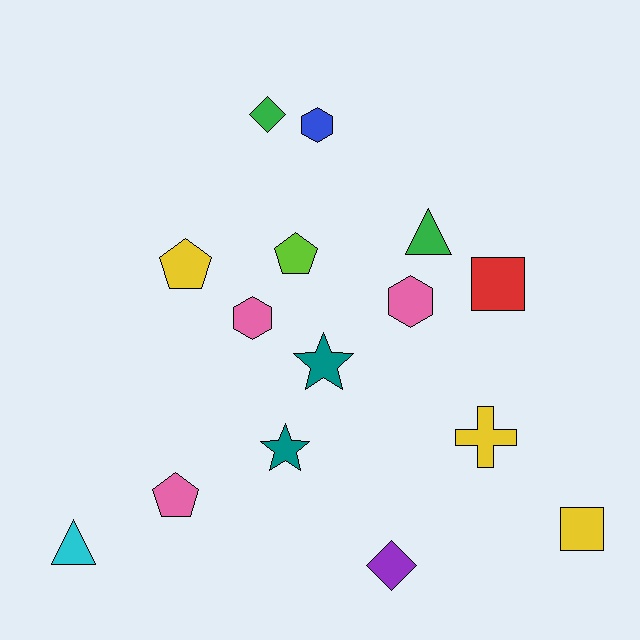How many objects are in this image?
There are 15 objects.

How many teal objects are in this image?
There are 2 teal objects.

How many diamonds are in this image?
There are 2 diamonds.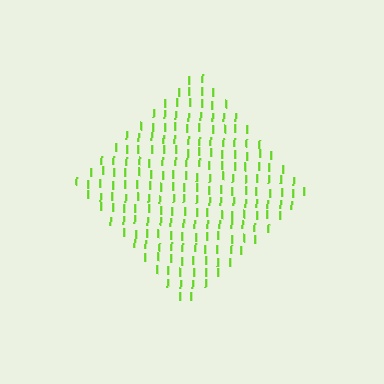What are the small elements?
The small elements are letter I's.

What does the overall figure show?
The overall figure shows a diamond.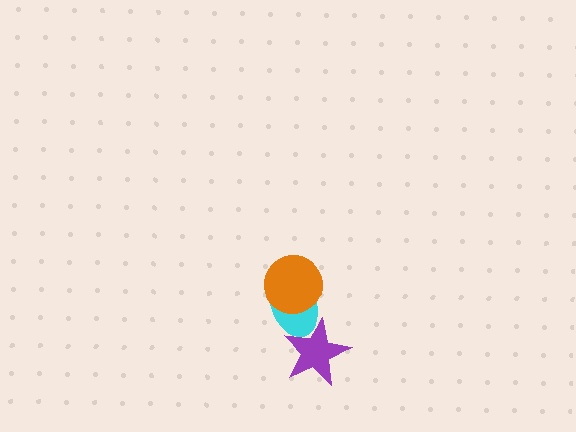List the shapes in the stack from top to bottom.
From top to bottom: the orange circle, the cyan ellipse, the purple star.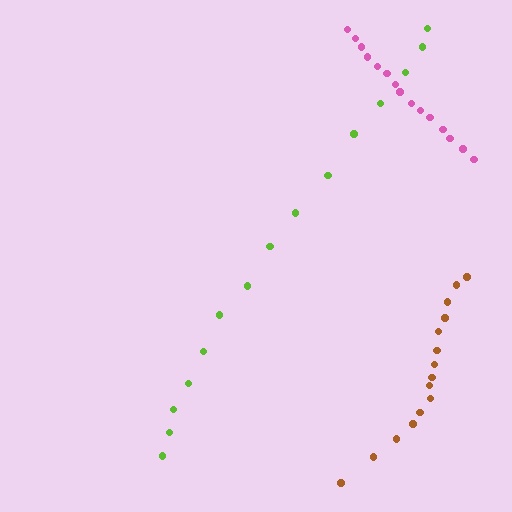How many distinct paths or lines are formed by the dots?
There are 3 distinct paths.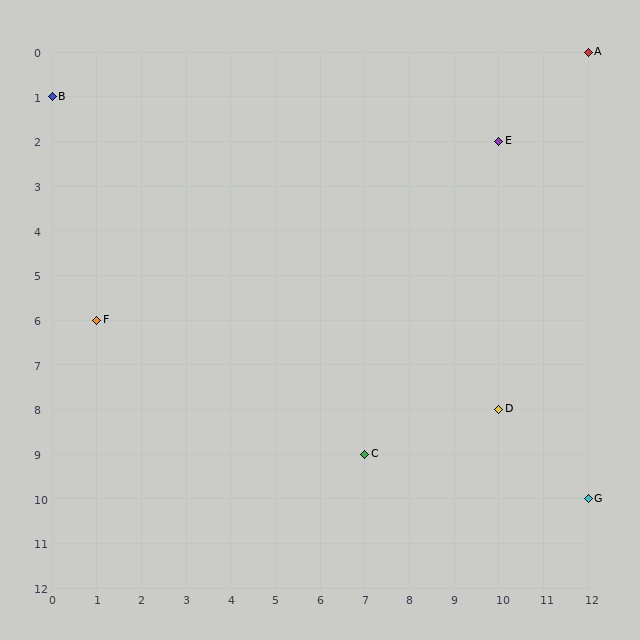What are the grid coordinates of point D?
Point D is at grid coordinates (10, 8).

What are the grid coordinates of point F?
Point F is at grid coordinates (1, 6).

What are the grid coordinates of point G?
Point G is at grid coordinates (12, 10).